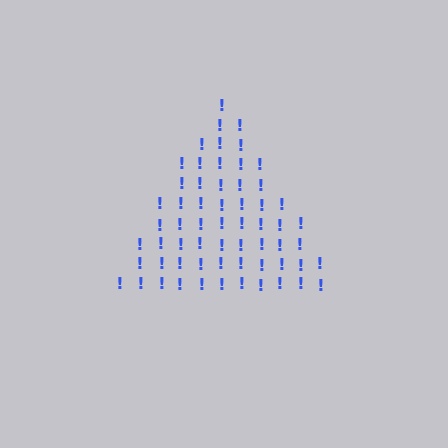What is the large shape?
The large shape is a triangle.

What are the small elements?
The small elements are exclamation marks.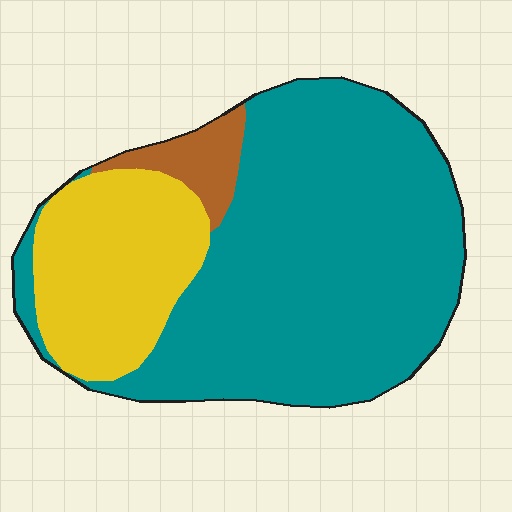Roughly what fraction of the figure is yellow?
Yellow covers roughly 25% of the figure.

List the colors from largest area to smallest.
From largest to smallest: teal, yellow, brown.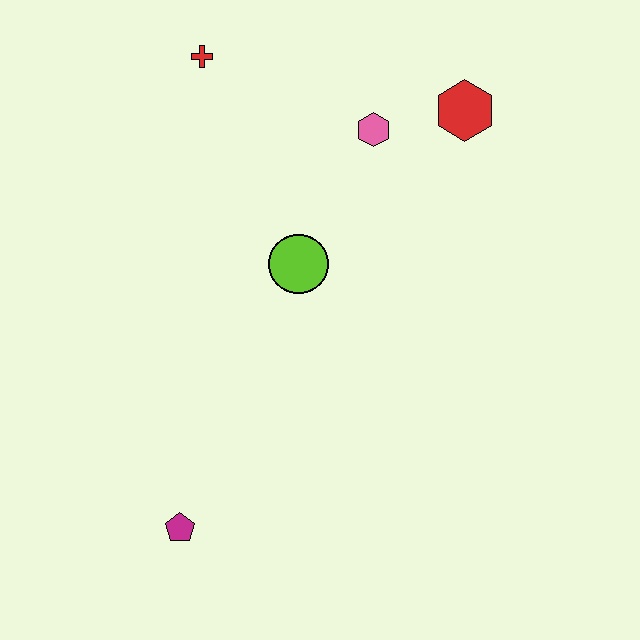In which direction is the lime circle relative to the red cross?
The lime circle is below the red cross.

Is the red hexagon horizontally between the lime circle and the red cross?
No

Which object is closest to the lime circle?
The pink hexagon is closest to the lime circle.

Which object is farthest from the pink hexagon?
The magenta pentagon is farthest from the pink hexagon.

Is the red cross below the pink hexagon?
No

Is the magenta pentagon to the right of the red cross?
No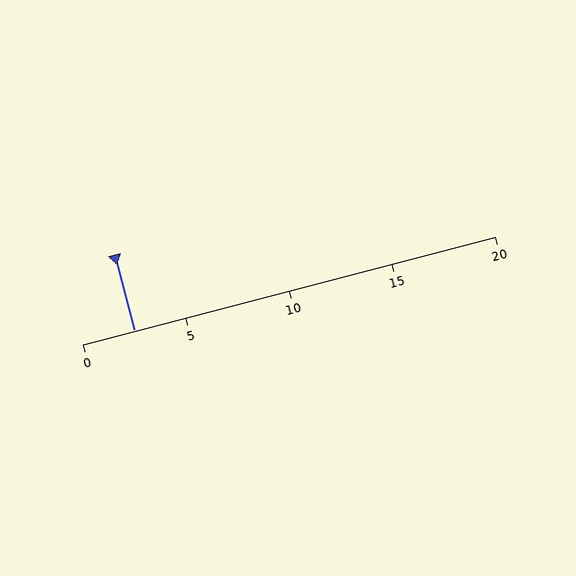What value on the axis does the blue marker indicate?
The marker indicates approximately 2.5.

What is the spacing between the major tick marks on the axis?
The major ticks are spaced 5 apart.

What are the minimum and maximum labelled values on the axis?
The axis runs from 0 to 20.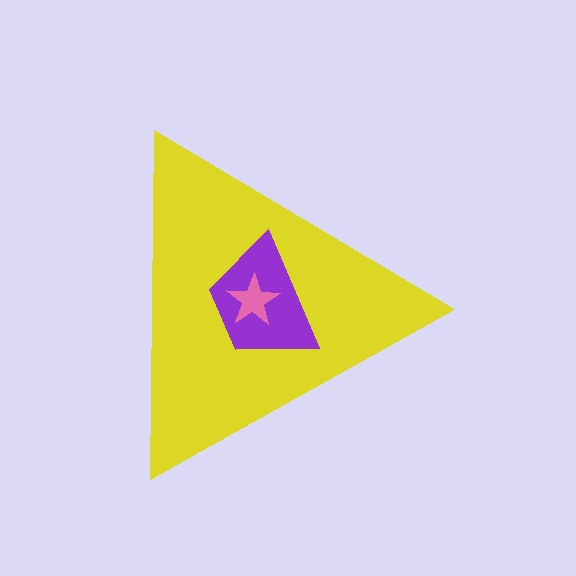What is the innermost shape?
The pink star.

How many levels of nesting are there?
3.